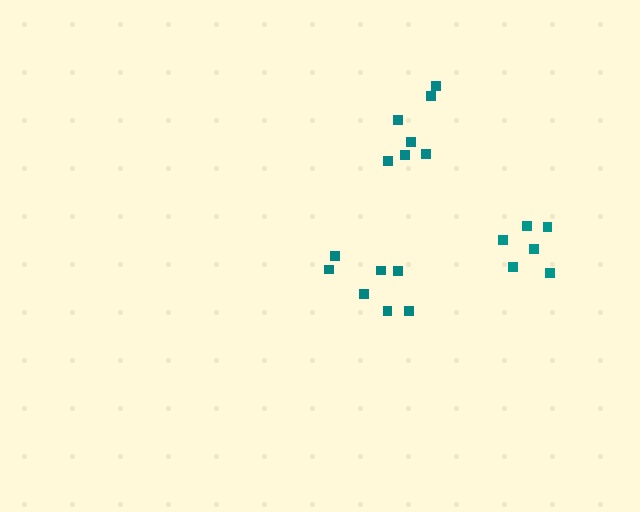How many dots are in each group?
Group 1: 6 dots, Group 2: 7 dots, Group 3: 7 dots (20 total).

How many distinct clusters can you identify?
There are 3 distinct clusters.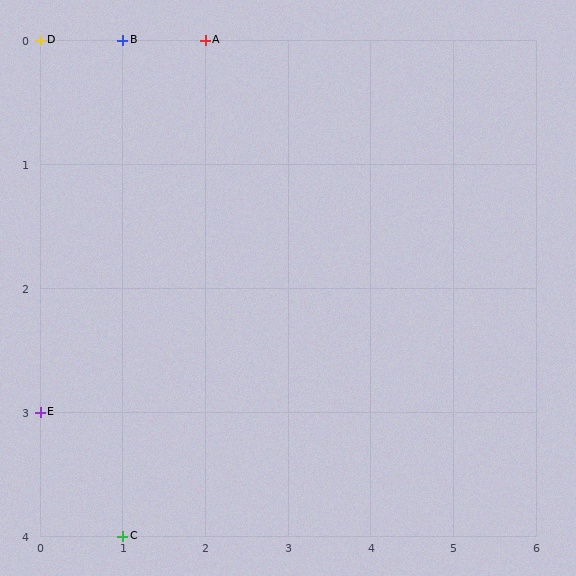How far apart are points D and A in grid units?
Points D and A are 2 columns apart.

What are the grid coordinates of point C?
Point C is at grid coordinates (1, 4).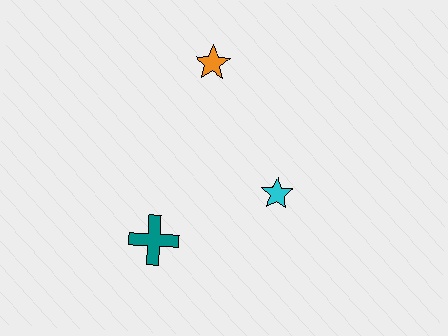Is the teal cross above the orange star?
No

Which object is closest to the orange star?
The cyan star is closest to the orange star.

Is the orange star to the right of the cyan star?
No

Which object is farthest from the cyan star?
The orange star is farthest from the cyan star.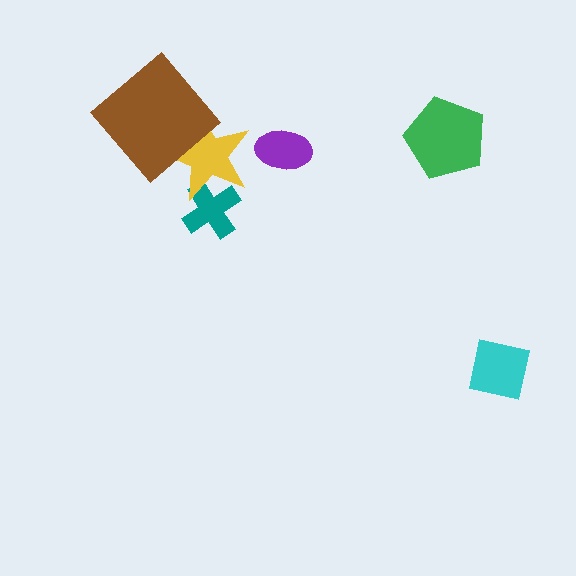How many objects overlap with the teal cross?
1 object overlaps with the teal cross.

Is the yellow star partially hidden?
Yes, it is partially covered by another shape.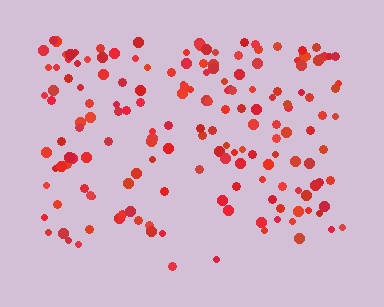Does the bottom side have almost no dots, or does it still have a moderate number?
Still a moderate number, just noticeably fewer than the top.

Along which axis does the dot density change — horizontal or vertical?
Vertical.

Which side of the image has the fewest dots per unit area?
The bottom.